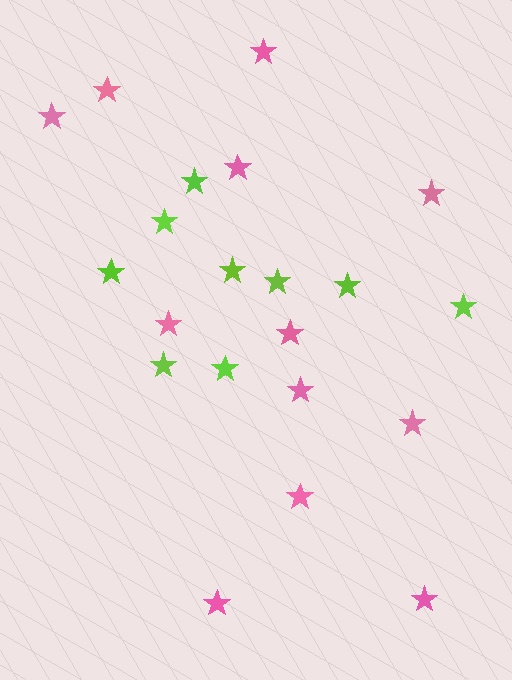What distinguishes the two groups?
There are 2 groups: one group of lime stars (9) and one group of pink stars (12).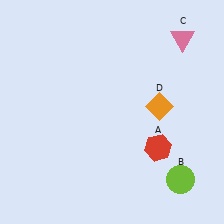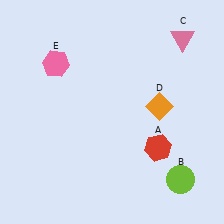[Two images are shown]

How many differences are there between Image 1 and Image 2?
There is 1 difference between the two images.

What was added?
A pink hexagon (E) was added in Image 2.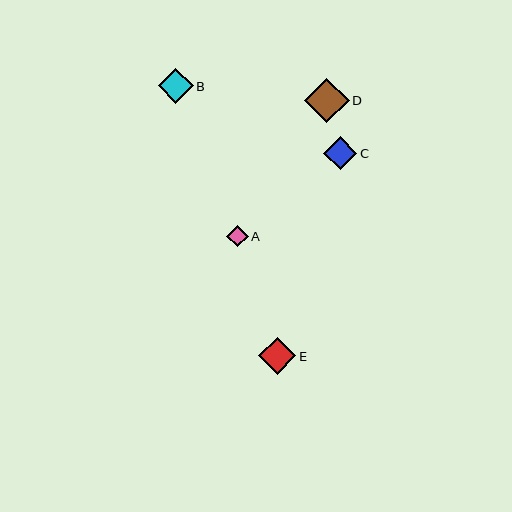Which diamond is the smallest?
Diamond A is the smallest with a size of approximately 22 pixels.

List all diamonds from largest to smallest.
From largest to smallest: D, E, B, C, A.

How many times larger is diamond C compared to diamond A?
Diamond C is approximately 1.5 times the size of diamond A.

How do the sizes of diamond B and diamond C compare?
Diamond B and diamond C are approximately the same size.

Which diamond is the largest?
Diamond D is the largest with a size of approximately 45 pixels.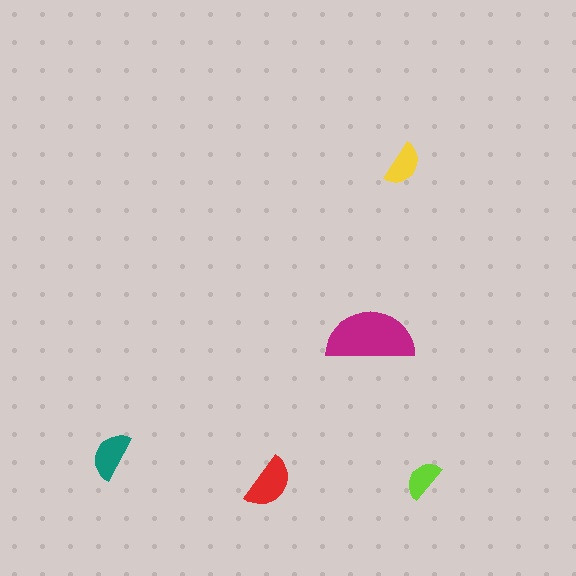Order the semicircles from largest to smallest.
the magenta one, the red one, the teal one, the yellow one, the lime one.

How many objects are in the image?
There are 5 objects in the image.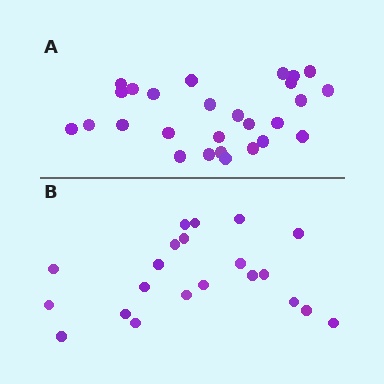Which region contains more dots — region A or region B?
Region A (the top region) has more dots.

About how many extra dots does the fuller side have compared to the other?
Region A has about 6 more dots than region B.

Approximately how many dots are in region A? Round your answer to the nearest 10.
About 30 dots. (The exact count is 27, which rounds to 30.)